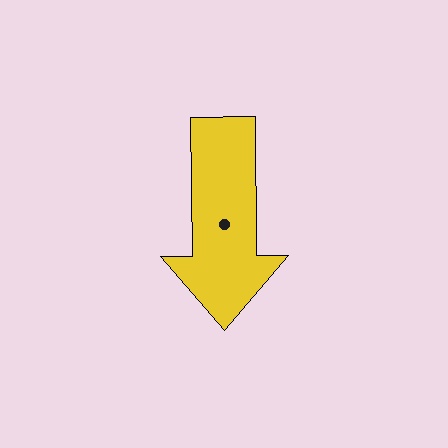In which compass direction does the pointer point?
South.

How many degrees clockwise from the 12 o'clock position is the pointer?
Approximately 179 degrees.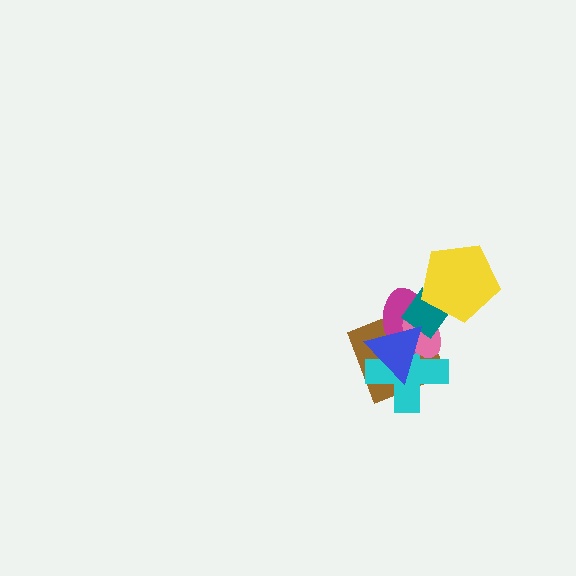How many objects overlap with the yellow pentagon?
2 objects overlap with the yellow pentagon.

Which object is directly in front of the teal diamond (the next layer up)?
The blue triangle is directly in front of the teal diamond.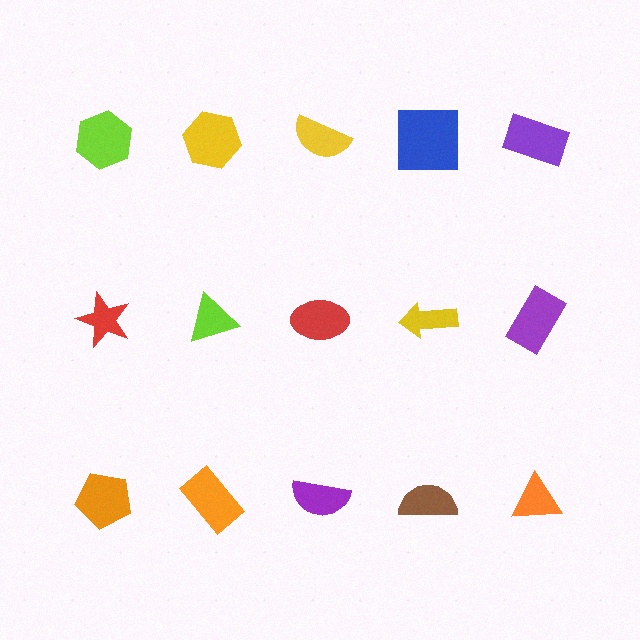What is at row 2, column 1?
A red star.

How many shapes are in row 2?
5 shapes.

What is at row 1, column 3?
A yellow semicircle.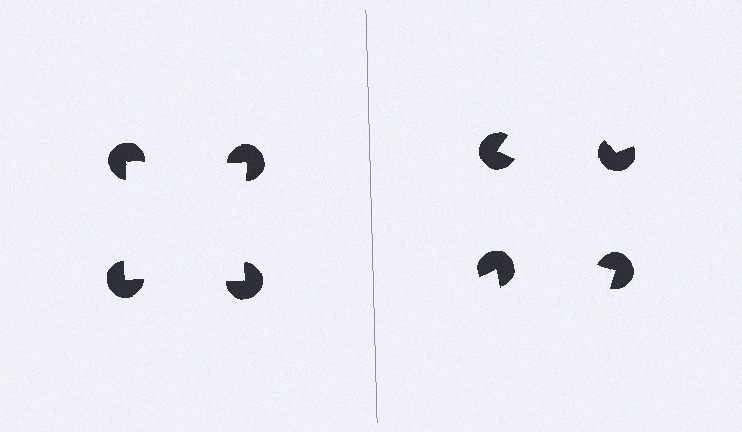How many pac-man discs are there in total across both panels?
8 — 4 on each side.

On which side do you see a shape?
An illusory square appears on the left side. On the right side the wedge cuts are rotated, so no coherent shape forms.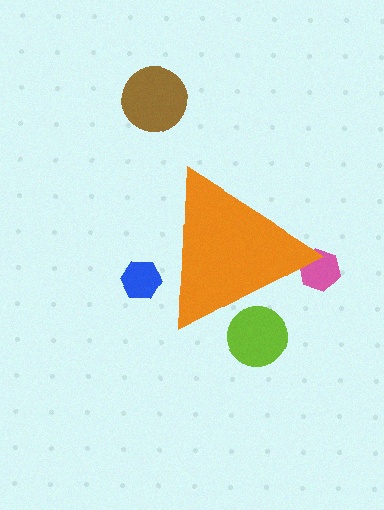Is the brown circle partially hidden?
No, the brown circle is fully visible.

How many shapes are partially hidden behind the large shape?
3 shapes are partially hidden.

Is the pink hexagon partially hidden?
Yes, the pink hexagon is partially hidden behind the orange triangle.